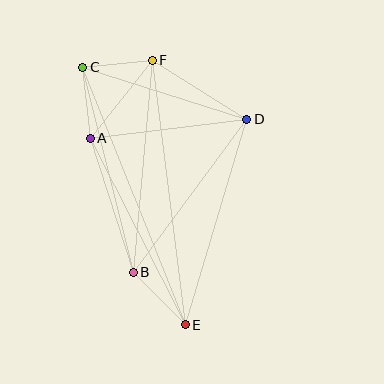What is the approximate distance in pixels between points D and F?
The distance between D and F is approximately 111 pixels.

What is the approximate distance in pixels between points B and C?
The distance between B and C is approximately 211 pixels.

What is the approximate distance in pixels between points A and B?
The distance between A and B is approximately 141 pixels.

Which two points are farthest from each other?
Points C and E are farthest from each other.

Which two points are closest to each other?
Points C and F are closest to each other.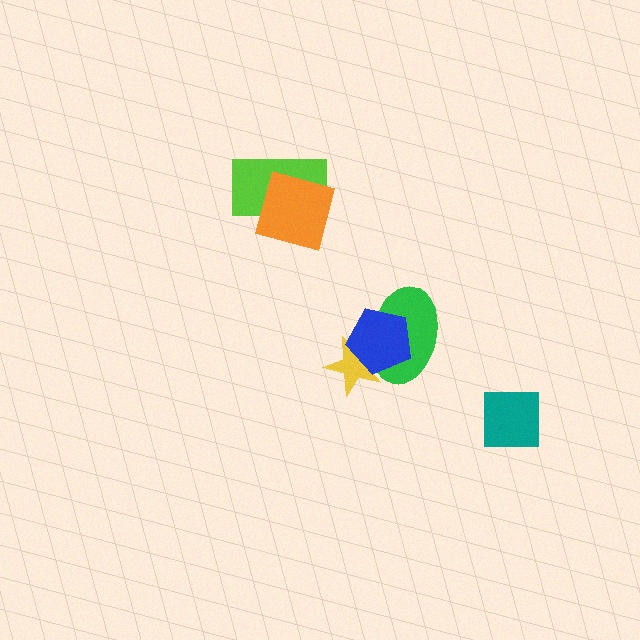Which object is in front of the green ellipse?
The blue pentagon is in front of the green ellipse.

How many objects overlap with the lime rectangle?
1 object overlaps with the lime rectangle.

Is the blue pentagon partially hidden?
No, no other shape covers it.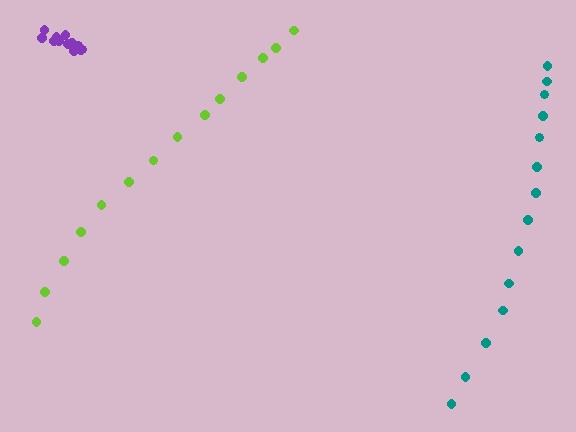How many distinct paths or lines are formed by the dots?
There are 3 distinct paths.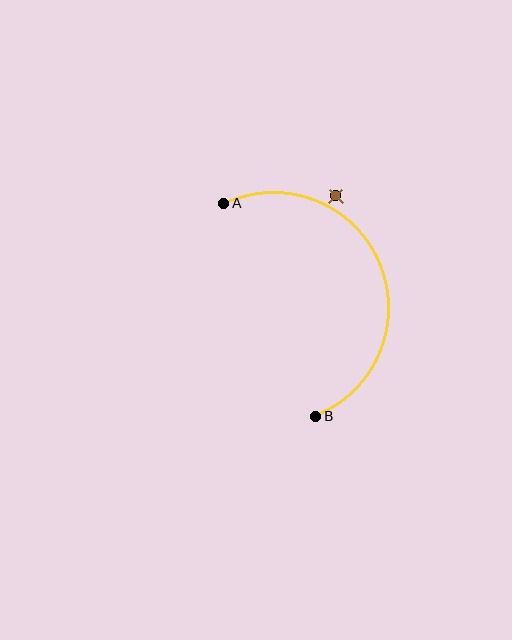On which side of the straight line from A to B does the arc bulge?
The arc bulges to the right of the straight line connecting A and B.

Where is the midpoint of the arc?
The arc midpoint is the point on the curve farthest from the straight line joining A and B. It sits to the right of that line.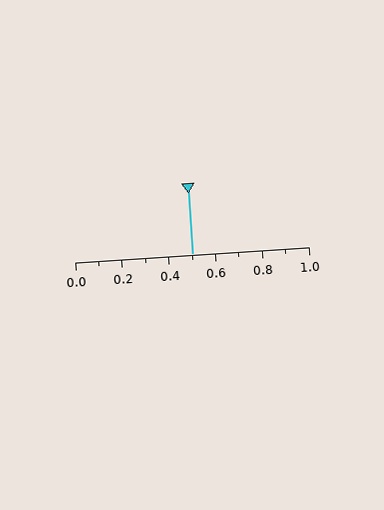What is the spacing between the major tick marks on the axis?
The major ticks are spaced 0.2 apart.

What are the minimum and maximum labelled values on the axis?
The axis runs from 0.0 to 1.0.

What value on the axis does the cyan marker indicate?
The marker indicates approximately 0.5.